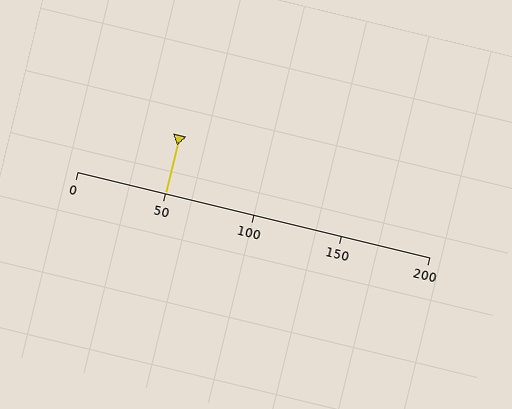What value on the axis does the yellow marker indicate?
The marker indicates approximately 50.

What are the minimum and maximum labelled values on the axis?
The axis runs from 0 to 200.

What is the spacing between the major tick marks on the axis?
The major ticks are spaced 50 apart.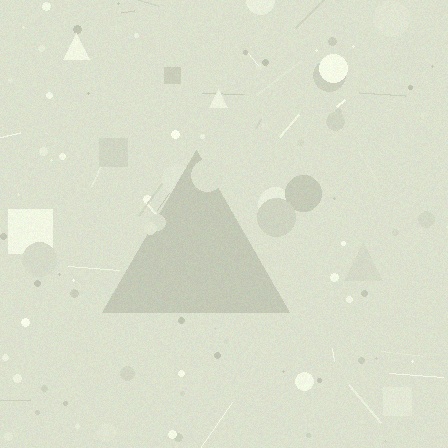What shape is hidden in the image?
A triangle is hidden in the image.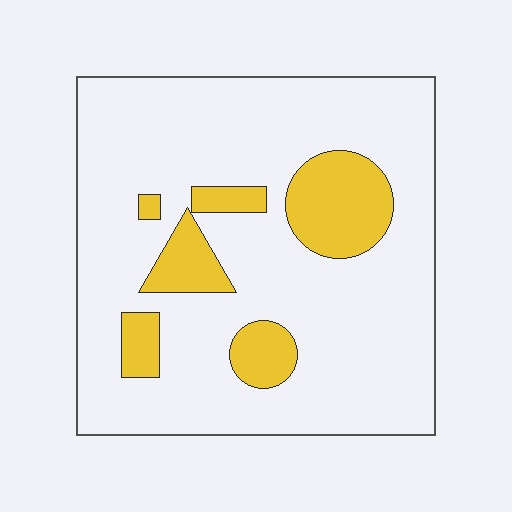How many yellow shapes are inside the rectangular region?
6.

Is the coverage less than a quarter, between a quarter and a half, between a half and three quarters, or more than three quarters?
Less than a quarter.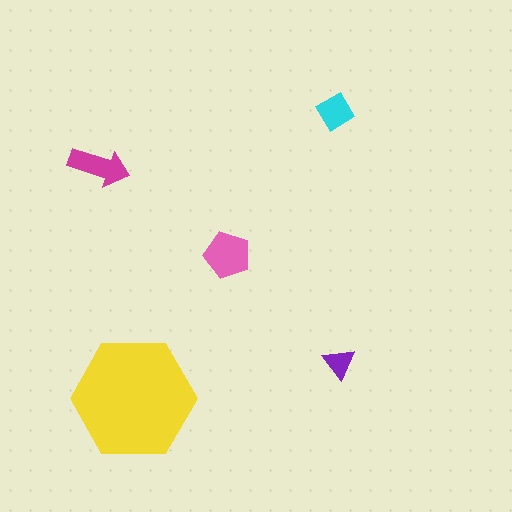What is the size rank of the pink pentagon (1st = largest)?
2nd.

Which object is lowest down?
The yellow hexagon is bottommost.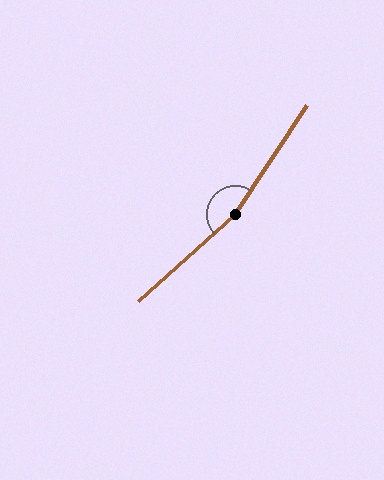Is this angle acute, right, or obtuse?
It is obtuse.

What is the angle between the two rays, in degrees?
Approximately 165 degrees.